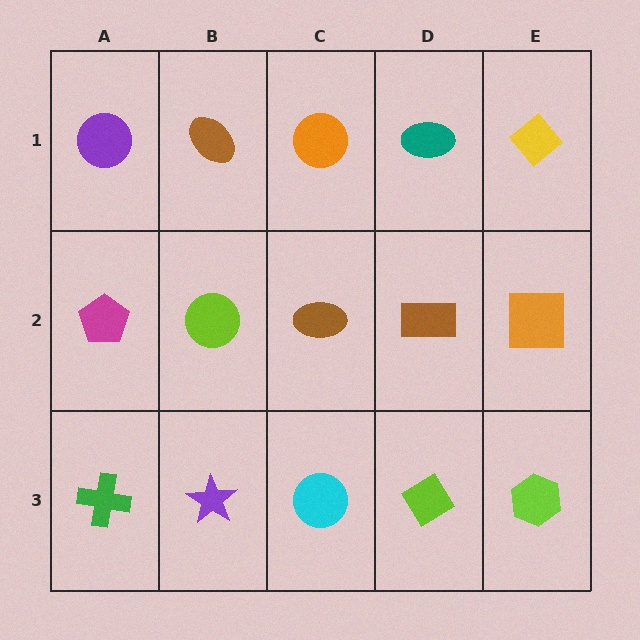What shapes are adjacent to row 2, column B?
A brown ellipse (row 1, column B), a purple star (row 3, column B), a magenta pentagon (row 2, column A), a brown ellipse (row 2, column C).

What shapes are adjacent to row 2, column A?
A purple circle (row 1, column A), a green cross (row 3, column A), a lime circle (row 2, column B).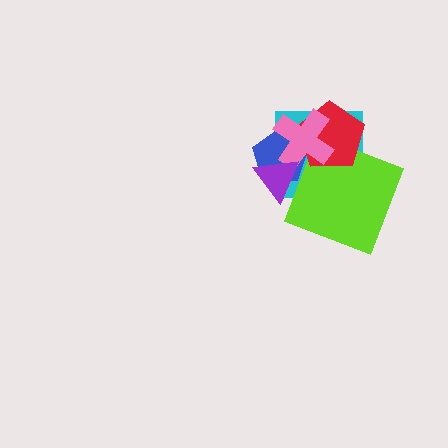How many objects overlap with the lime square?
3 objects overlap with the lime square.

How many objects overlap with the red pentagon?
4 objects overlap with the red pentagon.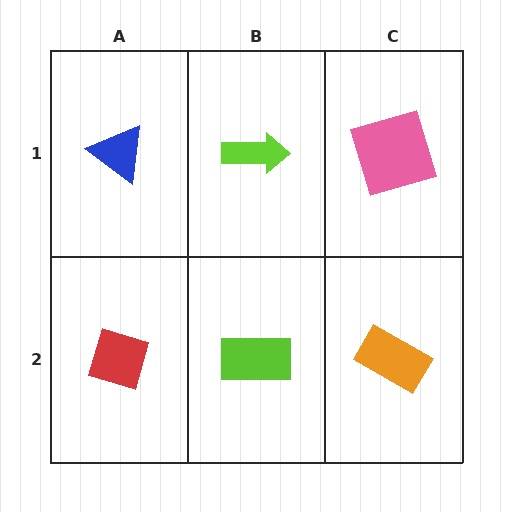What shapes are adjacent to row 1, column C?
An orange rectangle (row 2, column C), a lime arrow (row 1, column B).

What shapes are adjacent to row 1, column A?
A red diamond (row 2, column A), a lime arrow (row 1, column B).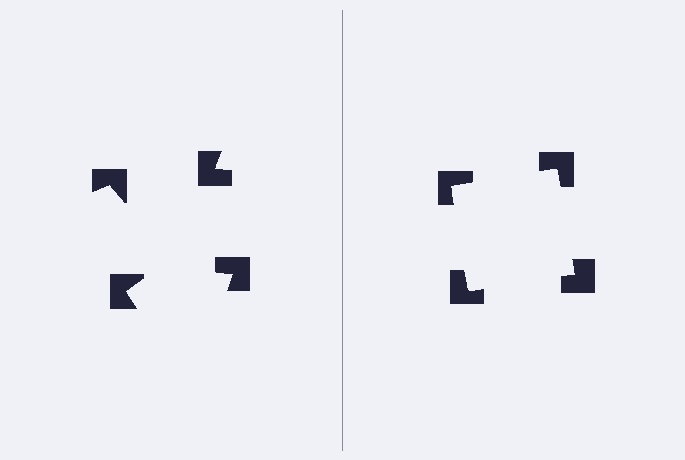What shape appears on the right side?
An illusory square.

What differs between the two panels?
The notched squares are positioned identically on both sides; only the wedge orientations differ. On the right they align to a square; on the left they are misaligned.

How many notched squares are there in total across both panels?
8 — 4 on each side.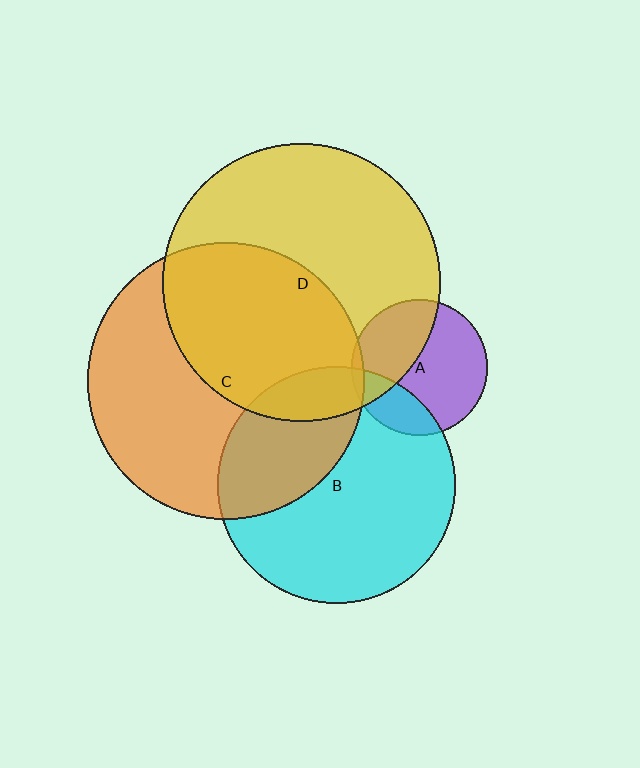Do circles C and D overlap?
Yes.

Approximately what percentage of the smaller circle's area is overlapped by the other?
Approximately 45%.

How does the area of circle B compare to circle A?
Approximately 3.0 times.